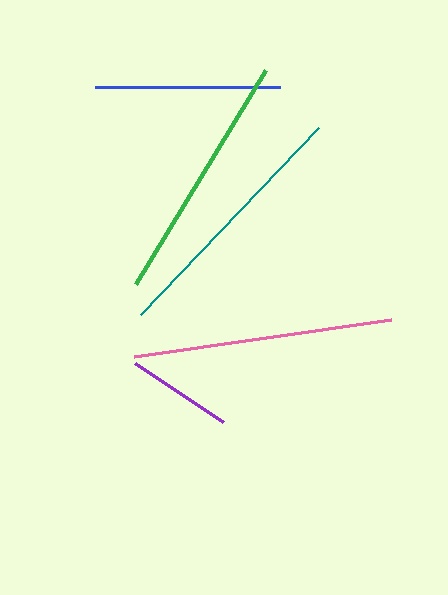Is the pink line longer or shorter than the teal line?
The pink line is longer than the teal line.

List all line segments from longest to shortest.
From longest to shortest: pink, teal, green, blue, purple.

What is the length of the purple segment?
The purple segment is approximately 106 pixels long.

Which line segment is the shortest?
The purple line is the shortest at approximately 106 pixels.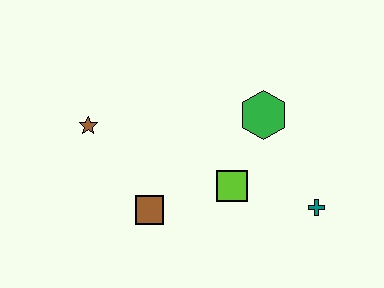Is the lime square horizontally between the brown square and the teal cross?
Yes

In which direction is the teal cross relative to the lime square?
The teal cross is to the right of the lime square.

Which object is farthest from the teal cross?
The brown star is farthest from the teal cross.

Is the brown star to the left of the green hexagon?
Yes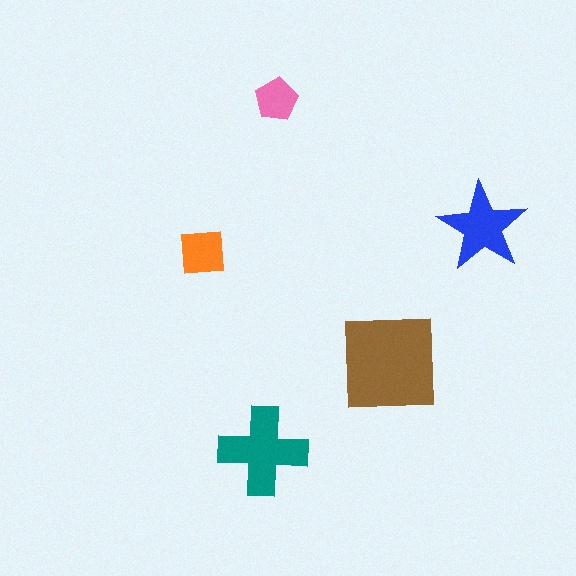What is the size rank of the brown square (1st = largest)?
1st.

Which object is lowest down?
The teal cross is bottommost.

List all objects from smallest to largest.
The pink pentagon, the orange square, the blue star, the teal cross, the brown square.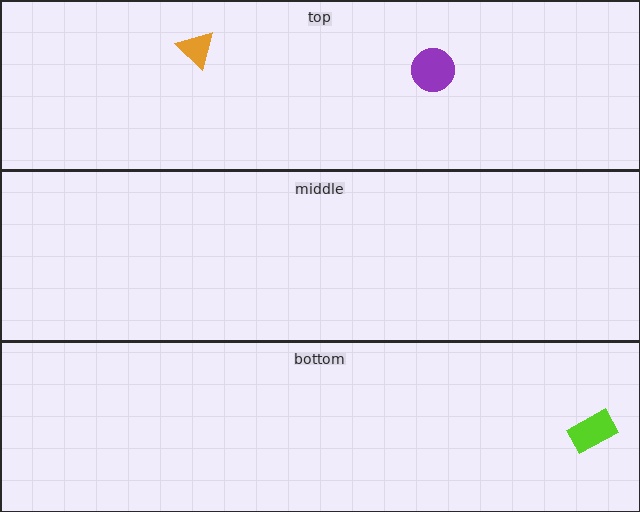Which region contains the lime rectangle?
The bottom region.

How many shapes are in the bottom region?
1.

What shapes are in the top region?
The purple circle, the orange triangle.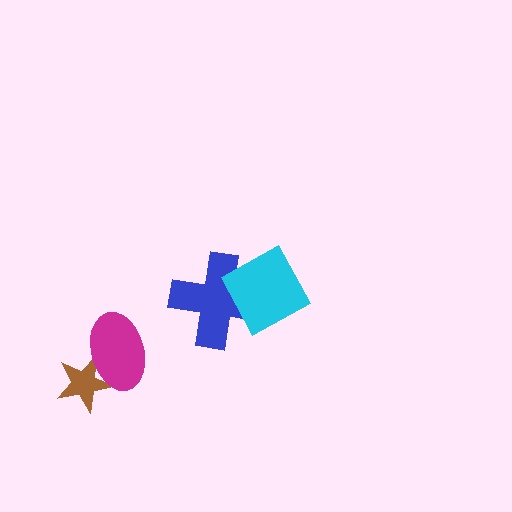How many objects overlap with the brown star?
1 object overlaps with the brown star.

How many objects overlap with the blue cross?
1 object overlaps with the blue cross.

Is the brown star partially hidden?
Yes, it is partially covered by another shape.